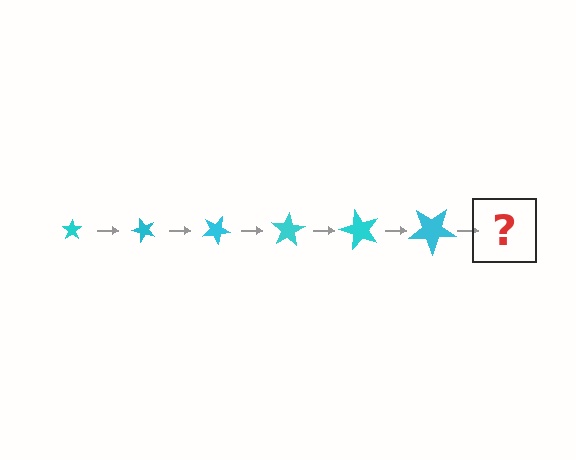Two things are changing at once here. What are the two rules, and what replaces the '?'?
The two rules are that the star grows larger each step and it rotates 50 degrees each step. The '?' should be a star, larger than the previous one and rotated 300 degrees from the start.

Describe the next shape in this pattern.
It should be a star, larger than the previous one and rotated 300 degrees from the start.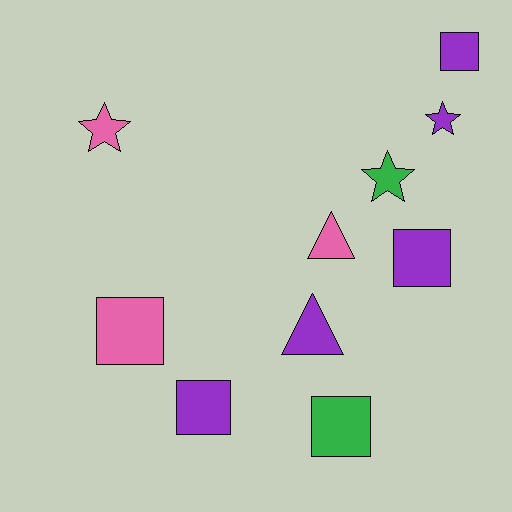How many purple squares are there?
There are 3 purple squares.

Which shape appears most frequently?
Square, with 5 objects.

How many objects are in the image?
There are 10 objects.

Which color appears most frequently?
Purple, with 5 objects.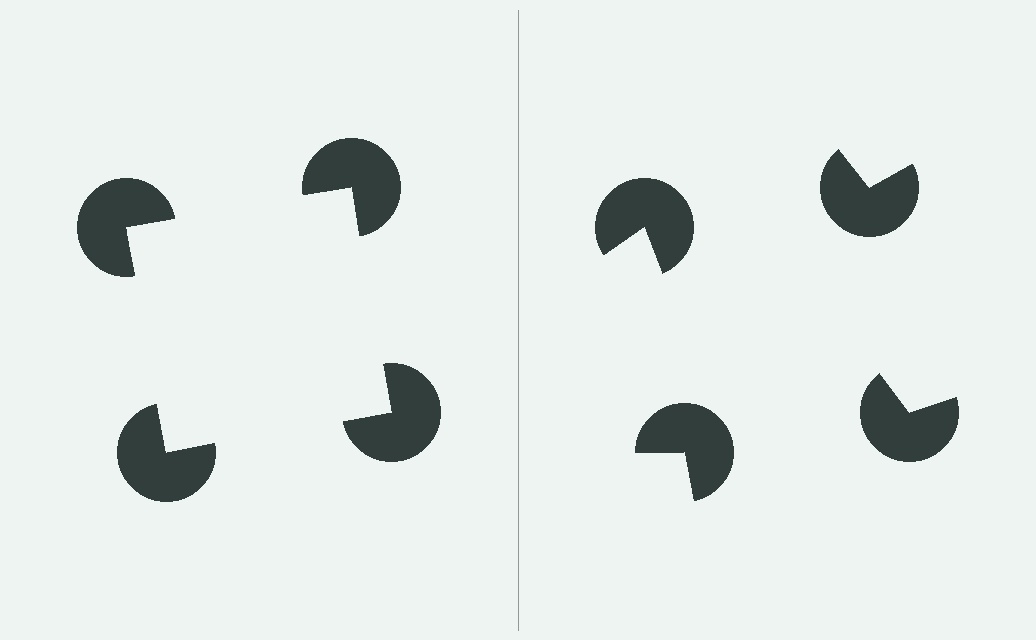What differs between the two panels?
The pac-man discs are positioned identically on both sides; only the wedge orientations differ. On the left they align to a square; on the right they are misaligned.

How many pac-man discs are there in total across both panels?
8 — 4 on each side.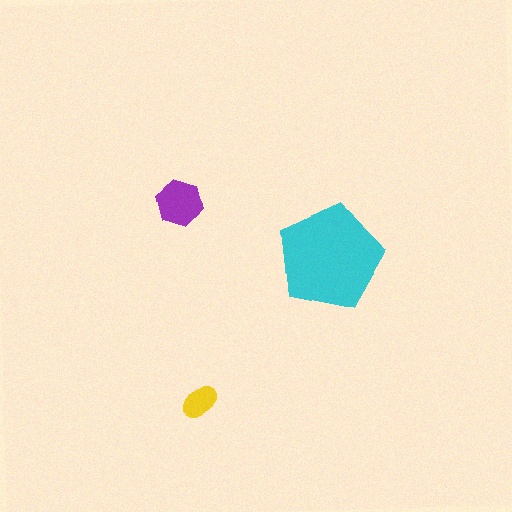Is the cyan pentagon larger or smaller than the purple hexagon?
Larger.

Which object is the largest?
The cyan pentagon.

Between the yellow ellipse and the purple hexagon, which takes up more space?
The purple hexagon.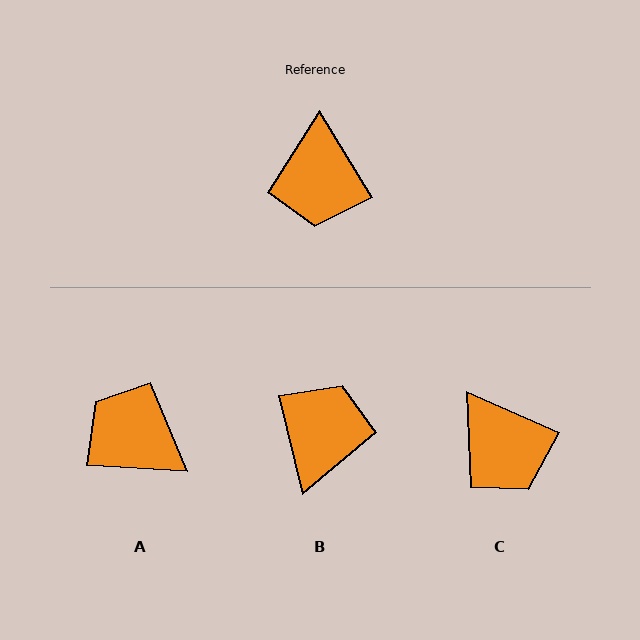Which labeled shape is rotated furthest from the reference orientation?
B, about 163 degrees away.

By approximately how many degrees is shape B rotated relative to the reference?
Approximately 163 degrees counter-clockwise.